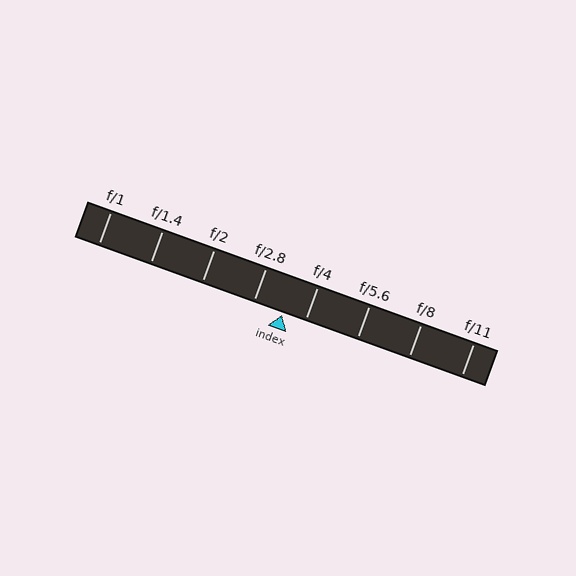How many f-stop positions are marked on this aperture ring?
There are 8 f-stop positions marked.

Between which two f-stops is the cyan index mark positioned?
The index mark is between f/2.8 and f/4.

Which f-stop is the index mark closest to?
The index mark is closest to f/4.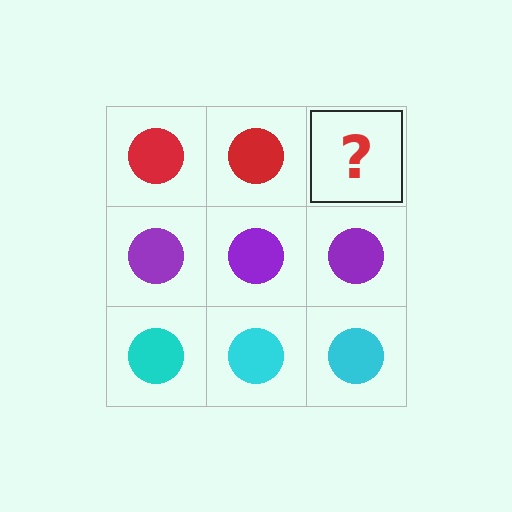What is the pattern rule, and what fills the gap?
The rule is that each row has a consistent color. The gap should be filled with a red circle.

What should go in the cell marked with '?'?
The missing cell should contain a red circle.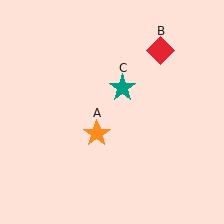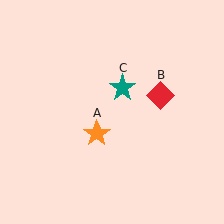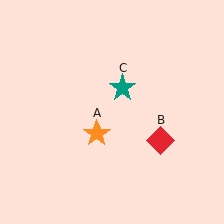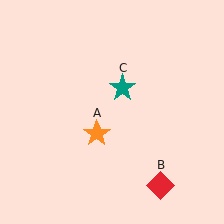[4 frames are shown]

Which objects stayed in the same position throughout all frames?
Orange star (object A) and teal star (object C) remained stationary.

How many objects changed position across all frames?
1 object changed position: red diamond (object B).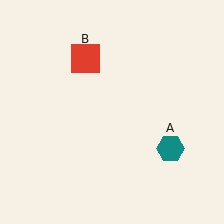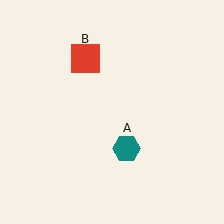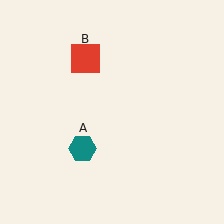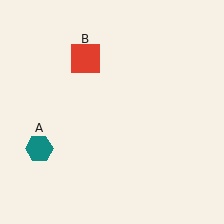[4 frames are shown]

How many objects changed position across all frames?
1 object changed position: teal hexagon (object A).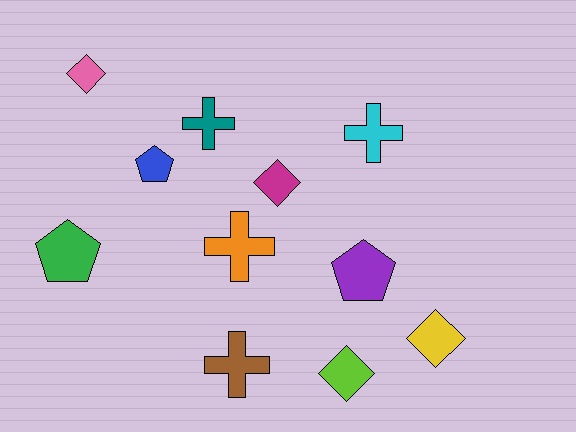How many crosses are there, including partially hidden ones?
There are 4 crosses.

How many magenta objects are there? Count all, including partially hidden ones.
There is 1 magenta object.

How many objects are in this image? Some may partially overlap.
There are 11 objects.